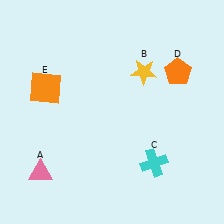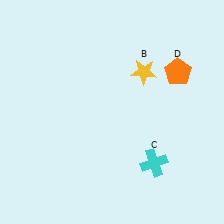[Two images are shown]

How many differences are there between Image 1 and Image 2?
There are 2 differences between the two images.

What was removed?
The orange square (E), the pink triangle (A) were removed in Image 2.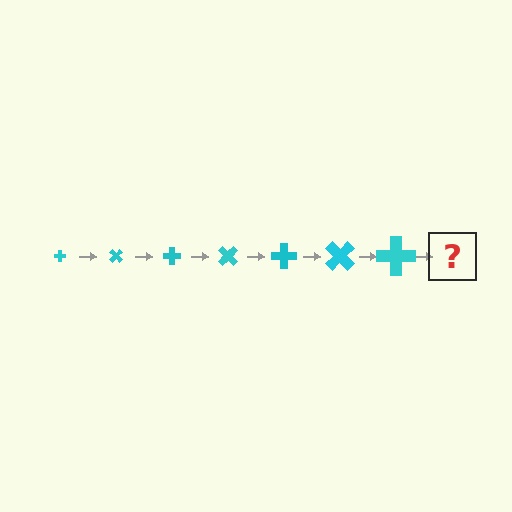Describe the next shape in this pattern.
It should be a cross, larger than the previous one and rotated 315 degrees from the start.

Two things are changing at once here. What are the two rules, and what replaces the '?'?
The two rules are that the cross grows larger each step and it rotates 45 degrees each step. The '?' should be a cross, larger than the previous one and rotated 315 degrees from the start.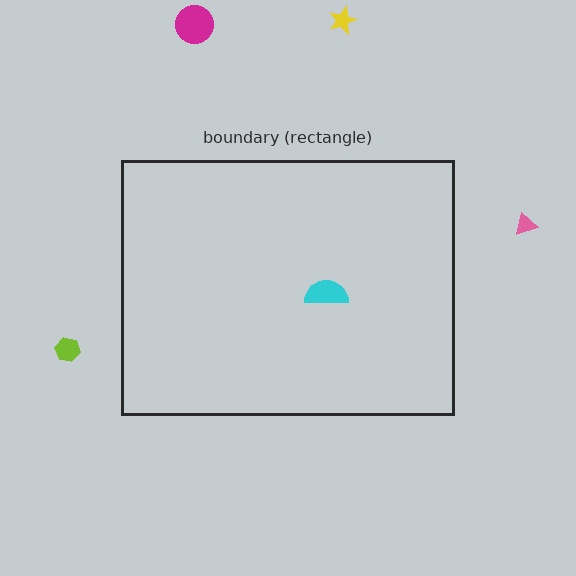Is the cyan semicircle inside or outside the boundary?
Inside.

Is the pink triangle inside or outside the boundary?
Outside.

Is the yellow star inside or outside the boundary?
Outside.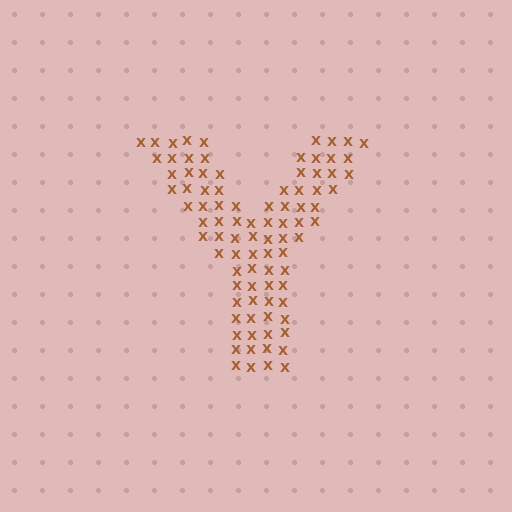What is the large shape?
The large shape is the letter Y.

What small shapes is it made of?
It is made of small letter X's.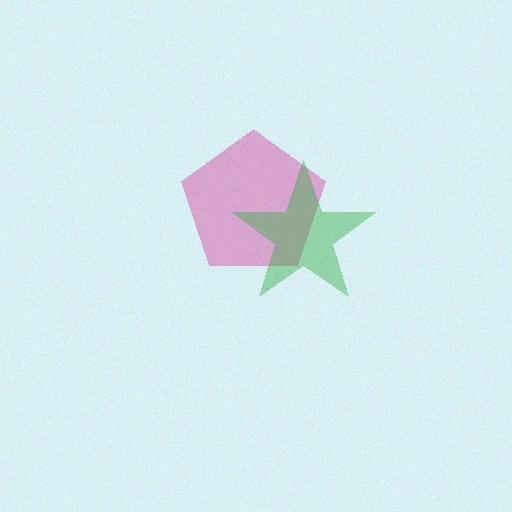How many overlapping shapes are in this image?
There are 2 overlapping shapes in the image.